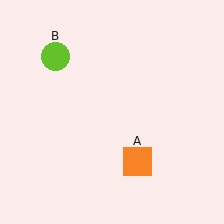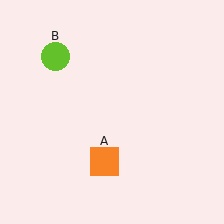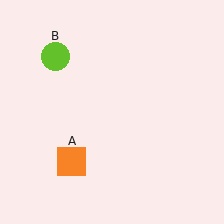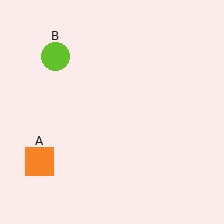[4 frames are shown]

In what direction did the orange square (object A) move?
The orange square (object A) moved left.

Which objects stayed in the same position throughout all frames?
Lime circle (object B) remained stationary.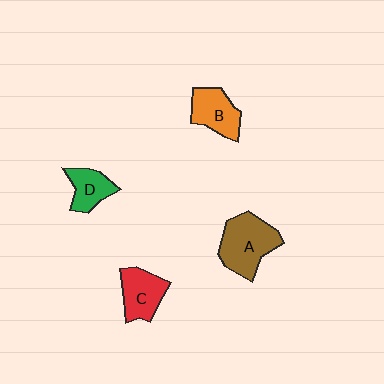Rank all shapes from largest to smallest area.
From largest to smallest: A (brown), C (red), B (orange), D (green).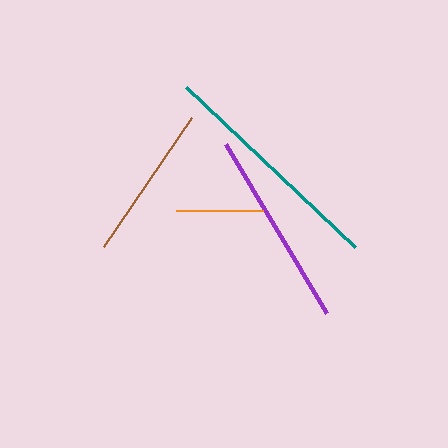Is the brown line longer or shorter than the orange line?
The brown line is longer than the orange line.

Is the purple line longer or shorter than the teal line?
The teal line is longer than the purple line.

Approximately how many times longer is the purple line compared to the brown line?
The purple line is approximately 1.3 times the length of the brown line.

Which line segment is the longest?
The teal line is the longest at approximately 233 pixels.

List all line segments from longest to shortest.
From longest to shortest: teal, purple, brown, orange.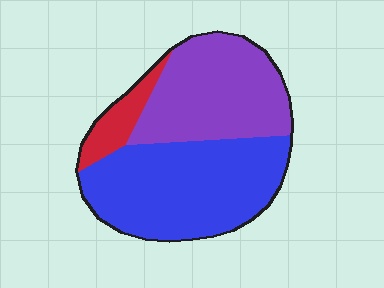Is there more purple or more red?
Purple.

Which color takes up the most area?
Blue, at roughly 50%.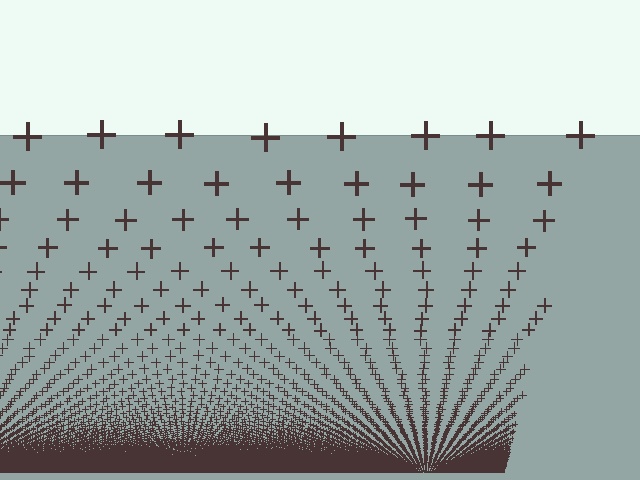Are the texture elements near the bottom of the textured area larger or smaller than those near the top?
Smaller. The gradient is inverted — elements near the bottom are smaller and denser.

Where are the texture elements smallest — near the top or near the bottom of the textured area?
Near the bottom.